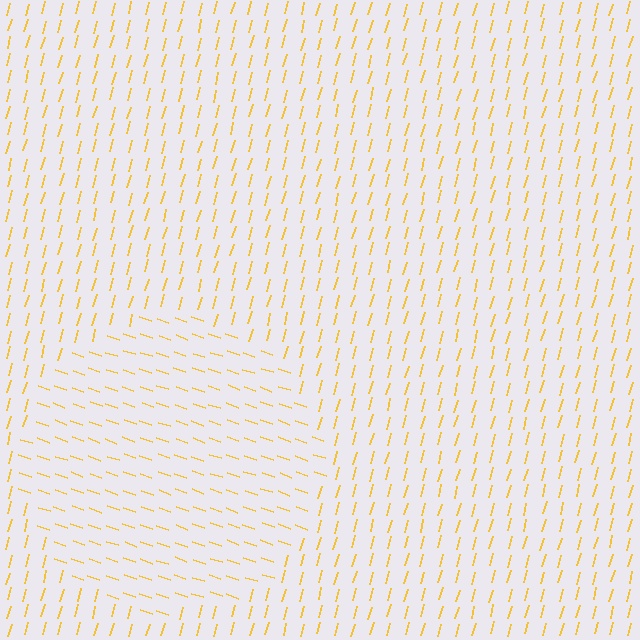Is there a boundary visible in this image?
Yes, there is a texture boundary formed by a change in line orientation.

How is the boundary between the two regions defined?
The boundary is defined purely by a change in line orientation (approximately 86 degrees difference). All lines are the same color and thickness.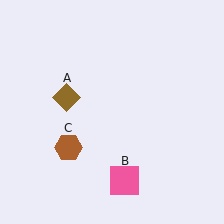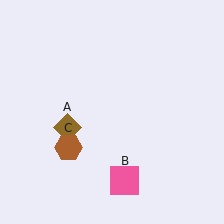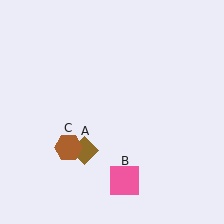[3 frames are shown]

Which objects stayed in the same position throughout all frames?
Pink square (object B) and brown hexagon (object C) remained stationary.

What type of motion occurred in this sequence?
The brown diamond (object A) rotated counterclockwise around the center of the scene.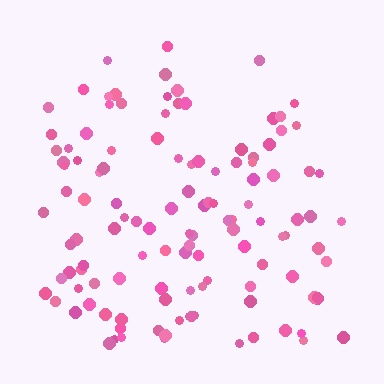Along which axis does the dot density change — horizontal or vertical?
Vertical.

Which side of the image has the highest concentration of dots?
The bottom.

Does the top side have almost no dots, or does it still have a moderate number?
Still a moderate number, just noticeably fewer than the bottom.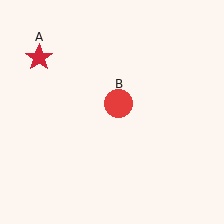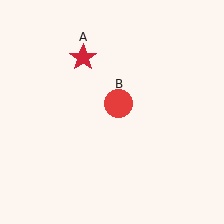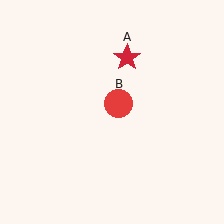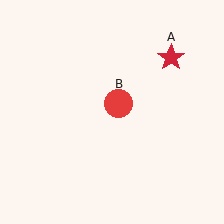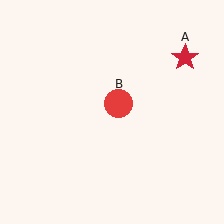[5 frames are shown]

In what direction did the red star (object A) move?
The red star (object A) moved right.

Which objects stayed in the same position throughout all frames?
Red circle (object B) remained stationary.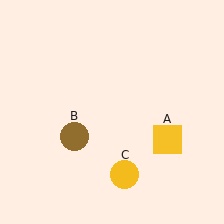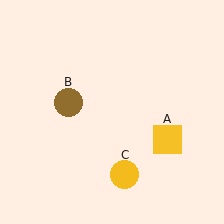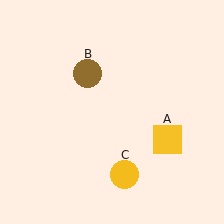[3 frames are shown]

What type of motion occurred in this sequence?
The brown circle (object B) rotated clockwise around the center of the scene.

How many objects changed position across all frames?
1 object changed position: brown circle (object B).